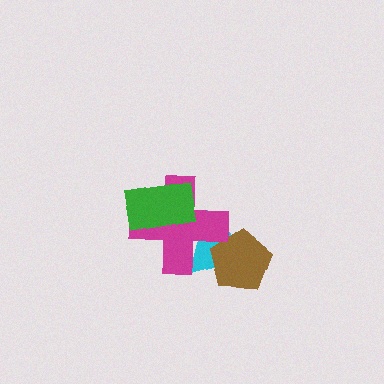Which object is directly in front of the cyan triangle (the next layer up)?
The brown pentagon is directly in front of the cyan triangle.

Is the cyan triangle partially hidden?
Yes, it is partially covered by another shape.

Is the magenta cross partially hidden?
Yes, it is partially covered by another shape.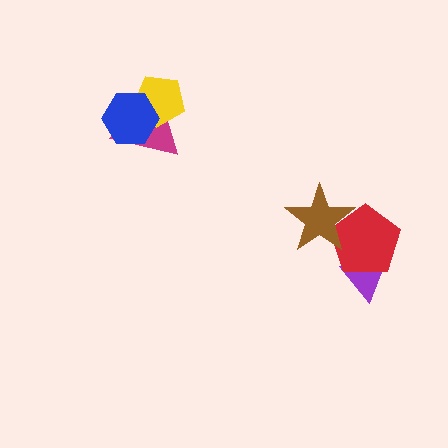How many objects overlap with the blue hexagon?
2 objects overlap with the blue hexagon.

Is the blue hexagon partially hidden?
No, no other shape covers it.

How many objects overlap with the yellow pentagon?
2 objects overlap with the yellow pentagon.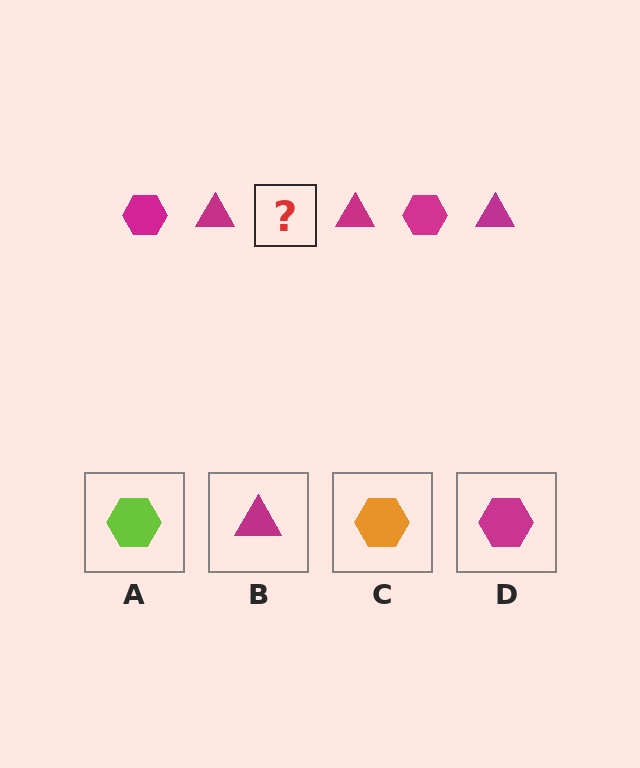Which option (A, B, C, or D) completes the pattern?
D.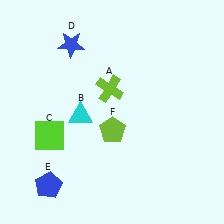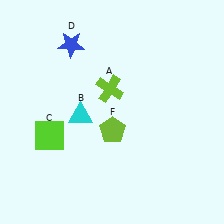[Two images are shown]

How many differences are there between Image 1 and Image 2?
There is 1 difference between the two images.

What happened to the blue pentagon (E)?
The blue pentagon (E) was removed in Image 2. It was in the bottom-left area of Image 1.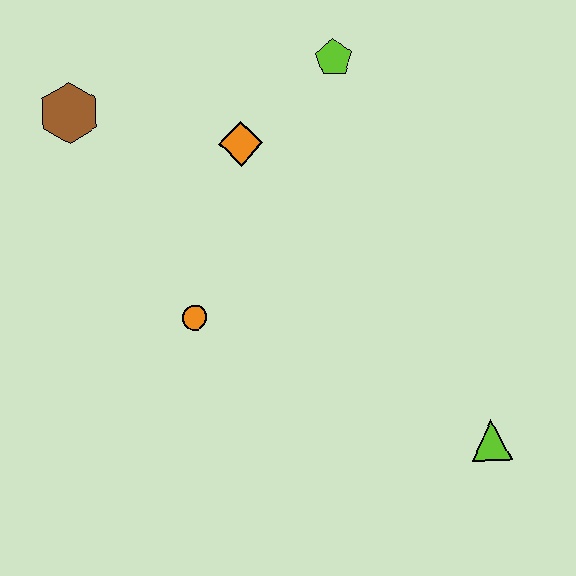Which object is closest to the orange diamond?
The lime pentagon is closest to the orange diamond.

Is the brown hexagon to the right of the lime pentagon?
No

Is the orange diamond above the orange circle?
Yes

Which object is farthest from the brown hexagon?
The lime triangle is farthest from the brown hexagon.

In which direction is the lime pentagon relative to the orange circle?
The lime pentagon is above the orange circle.